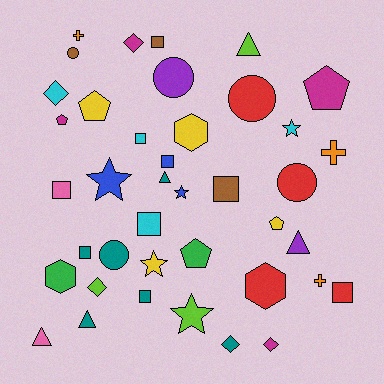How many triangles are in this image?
There are 5 triangles.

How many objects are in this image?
There are 40 objects.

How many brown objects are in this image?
There are 3 brown objects.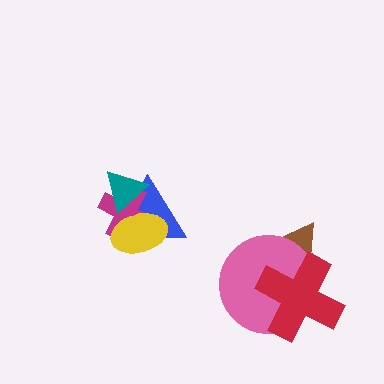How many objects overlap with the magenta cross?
3 objects overlap with the magenta cross.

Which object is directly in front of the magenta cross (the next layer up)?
The teal triangle is directly in front of the magenta cross.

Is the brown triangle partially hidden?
Yes, it is partially covered by another shape.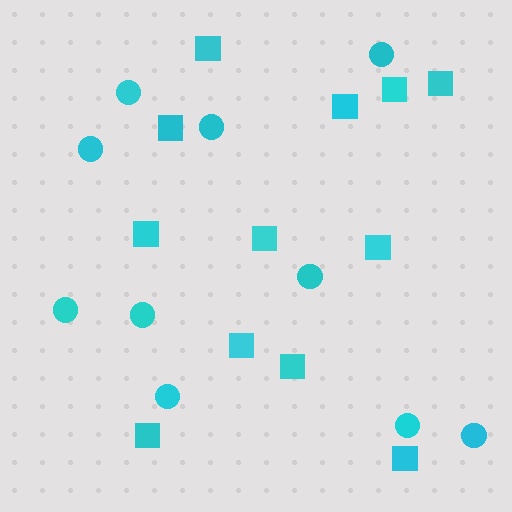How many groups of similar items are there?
There are 2 groups: one group of squares (12) and one group of circles (10).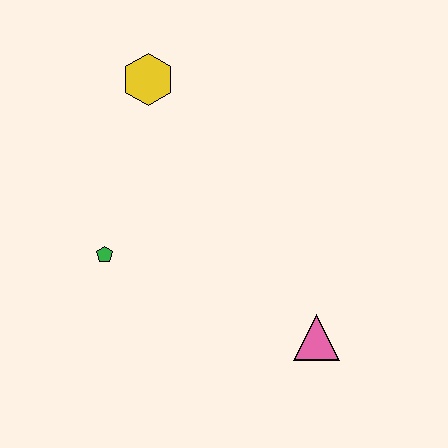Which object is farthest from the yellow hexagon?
The pink triangle is farthest from the yellow hexagon.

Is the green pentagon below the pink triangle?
No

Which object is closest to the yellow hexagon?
The green pentagon is closest to the yellow hexagon.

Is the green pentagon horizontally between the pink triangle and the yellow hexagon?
No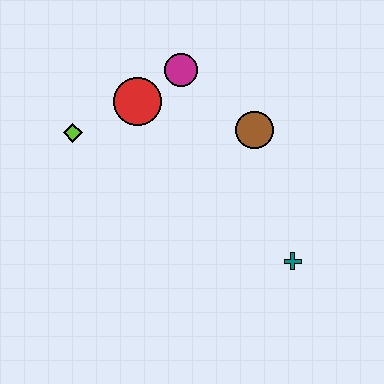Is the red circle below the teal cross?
No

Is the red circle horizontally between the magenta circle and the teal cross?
No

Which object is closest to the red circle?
The magenta circle is closest to the red circle.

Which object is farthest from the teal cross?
The lime diamond is farthest from the teal cross.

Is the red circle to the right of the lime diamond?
Yes